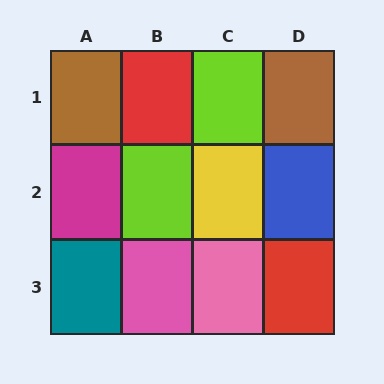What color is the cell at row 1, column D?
Brown.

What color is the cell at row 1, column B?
Red.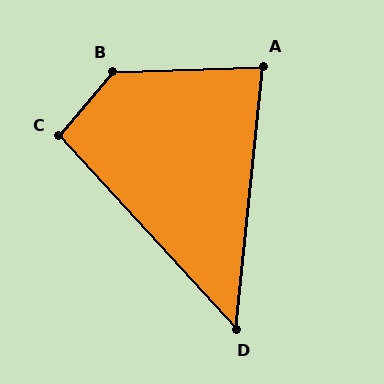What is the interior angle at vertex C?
Approximately 98 degrees (obtuse).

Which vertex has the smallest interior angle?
D, at approximately 48 degrees.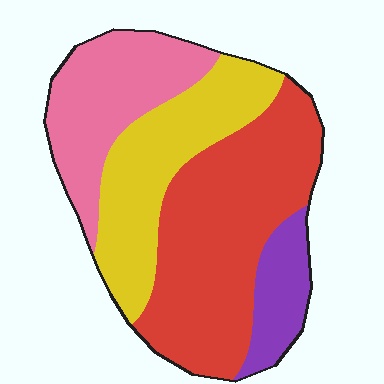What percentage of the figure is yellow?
Yellow covers roughly 25% of the figure.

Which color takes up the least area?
Purple, at roughly 10%.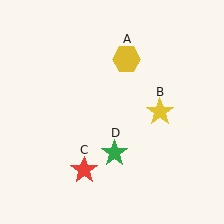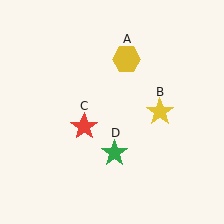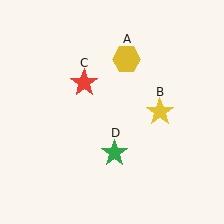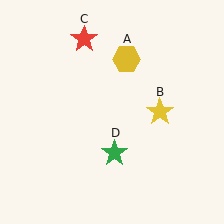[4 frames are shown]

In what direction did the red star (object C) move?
The red star (object C) moved up.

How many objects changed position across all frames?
1 object changed position: red star (object C).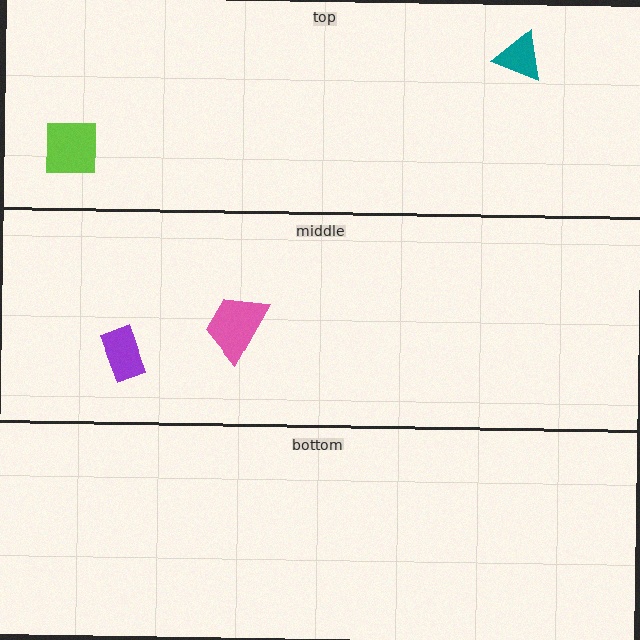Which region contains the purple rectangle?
The middle region.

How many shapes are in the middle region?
2.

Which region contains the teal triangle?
The top region.